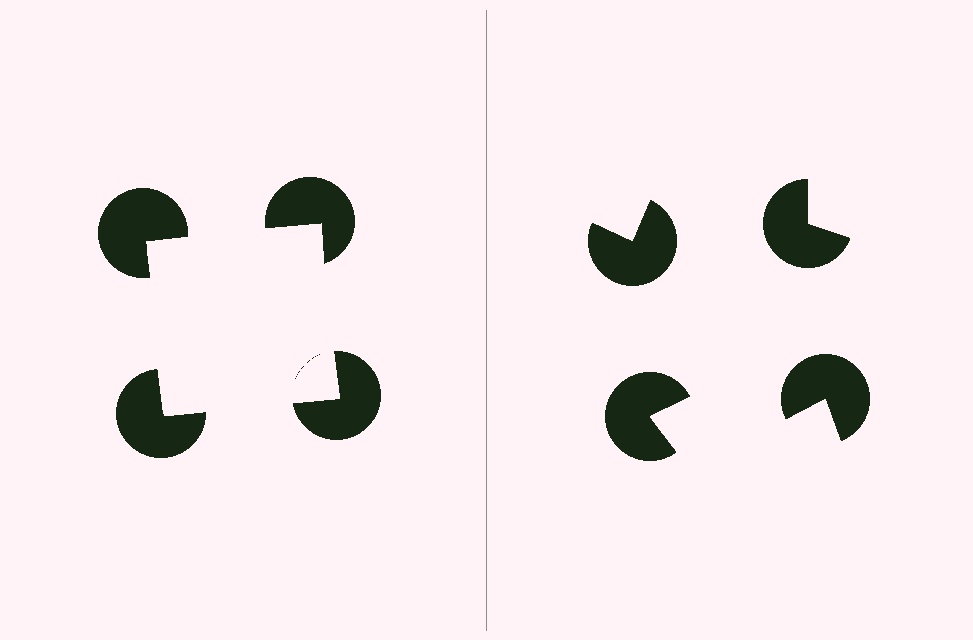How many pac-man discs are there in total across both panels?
8 — 4 on each side.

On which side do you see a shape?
An illusory square appears on the left side. On the right side the wedge cuts are rotated, so no coherent shape forms.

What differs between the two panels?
The pac-man discs are positioned identically on both sides; only the wedge orientations differ. On the left they align to a square; on the right they are misaligned.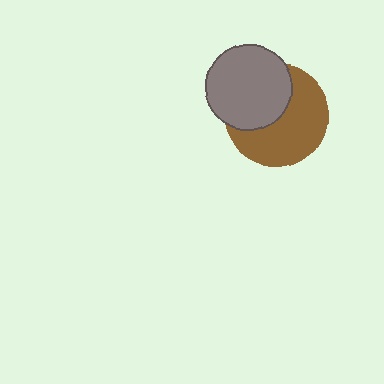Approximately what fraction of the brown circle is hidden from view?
Roughly 42% of the brown circle is hidden behind the gray circle.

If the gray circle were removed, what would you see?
You would see the complete brown circle.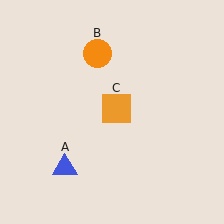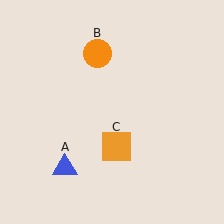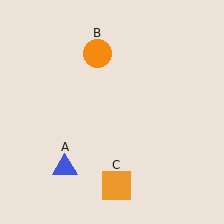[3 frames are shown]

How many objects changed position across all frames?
1 object changed position: orange square (object C).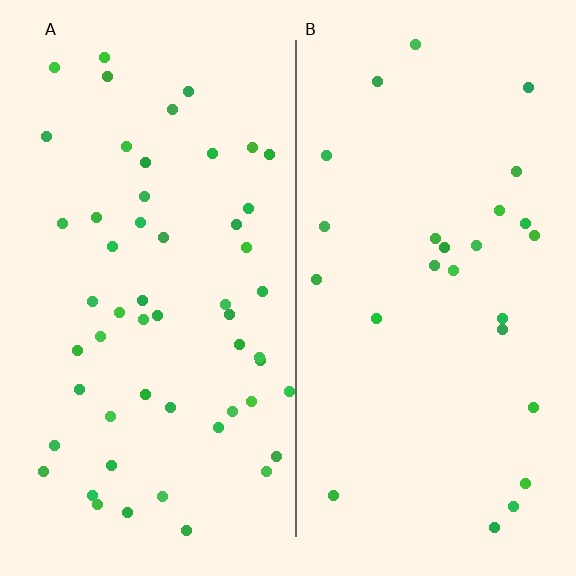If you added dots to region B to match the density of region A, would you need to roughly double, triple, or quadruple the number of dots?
Approximately double.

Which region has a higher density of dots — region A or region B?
A (the left).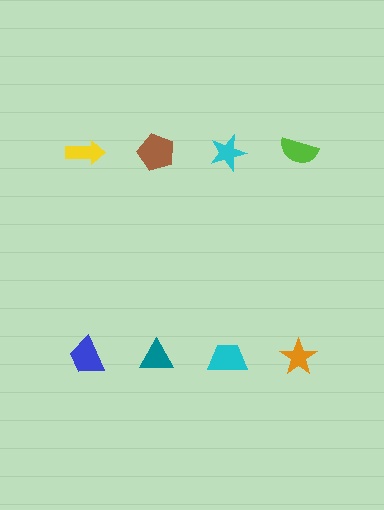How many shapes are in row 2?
4 shapes.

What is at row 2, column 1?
A blue trapezoid.